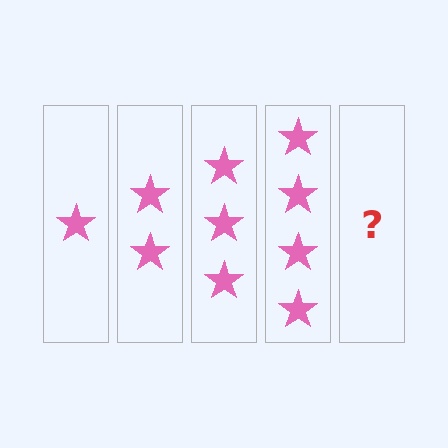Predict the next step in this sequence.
The next step is 5 stars.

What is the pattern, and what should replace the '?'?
The pattern is that each step adds one more star. The '?' should be 5 stars.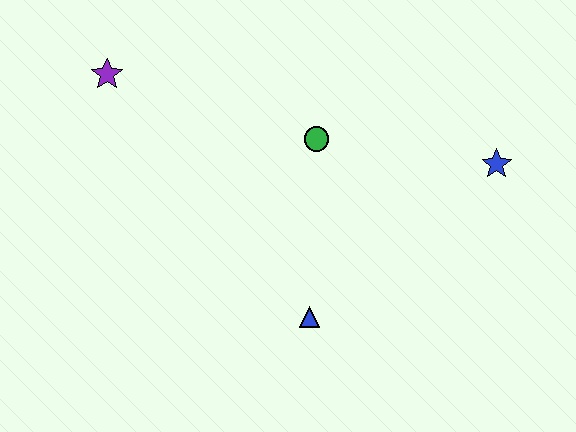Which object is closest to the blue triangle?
The green circle is closest to the blue triangle.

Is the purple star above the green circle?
Yes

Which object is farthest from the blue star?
The purple star is farthest from the blue star.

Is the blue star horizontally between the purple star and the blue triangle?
No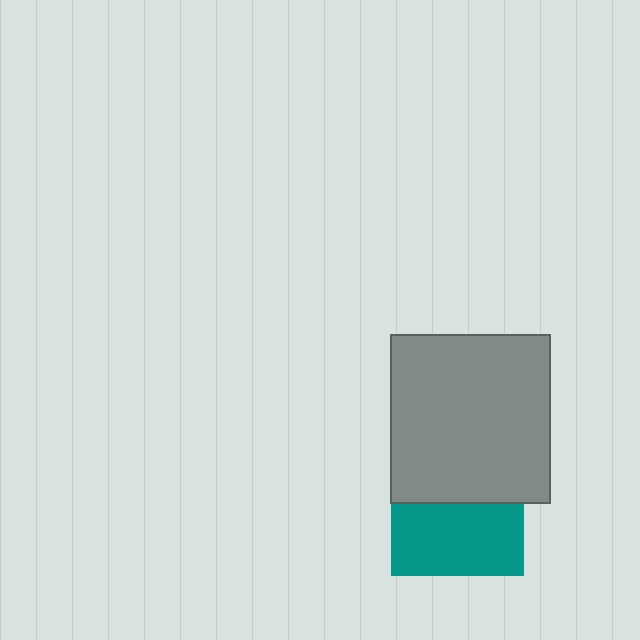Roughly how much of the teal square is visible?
About half of it is visible (roughly 55%).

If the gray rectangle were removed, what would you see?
You would see the complete teal square.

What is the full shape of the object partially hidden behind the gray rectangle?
The partially hidden object is a teal square.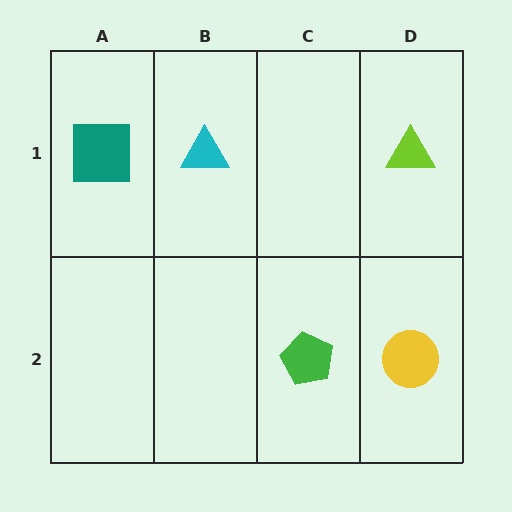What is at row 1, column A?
A teal square.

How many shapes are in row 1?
3 shapes.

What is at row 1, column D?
A lime triangle.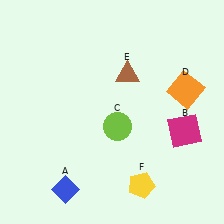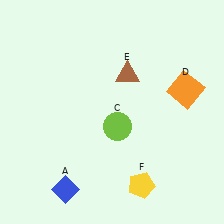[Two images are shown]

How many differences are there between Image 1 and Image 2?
There is 1 difference between the two images.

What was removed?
The magenta square (B) was removed in Image 2.